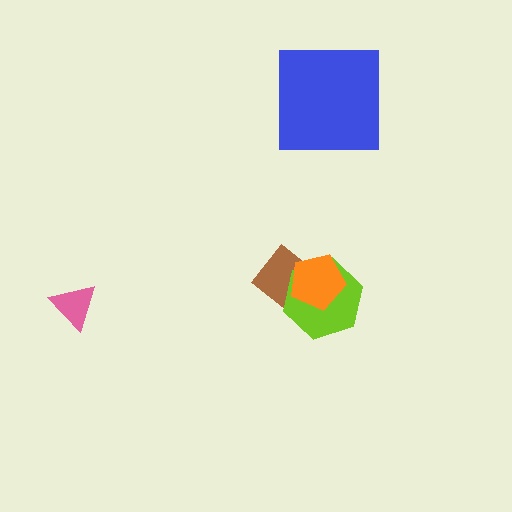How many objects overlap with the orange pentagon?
2 objects overlap with the orange pentagon.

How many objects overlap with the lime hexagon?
2 objects overlap with the lime hexagon.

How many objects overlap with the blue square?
0 objects overlap with the blue square.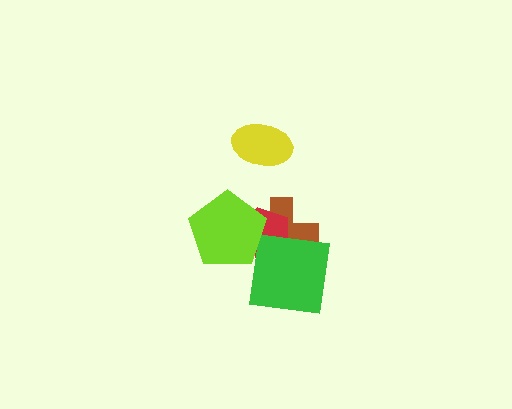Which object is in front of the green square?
The lime pentagon is in front of the green square.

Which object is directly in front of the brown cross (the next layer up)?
The red pentagon is directly in front of the brown cross.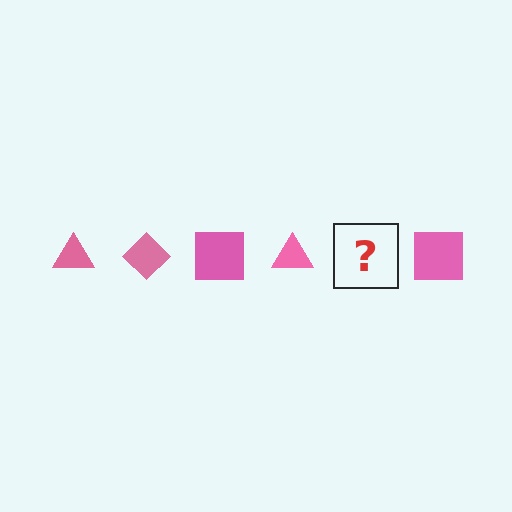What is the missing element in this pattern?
The missing element is a pink diamond.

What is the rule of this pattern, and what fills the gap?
The rule is that the pattern cycles through triangle, diamond, square shapes in pink. The gap should be filled with a pink diamond.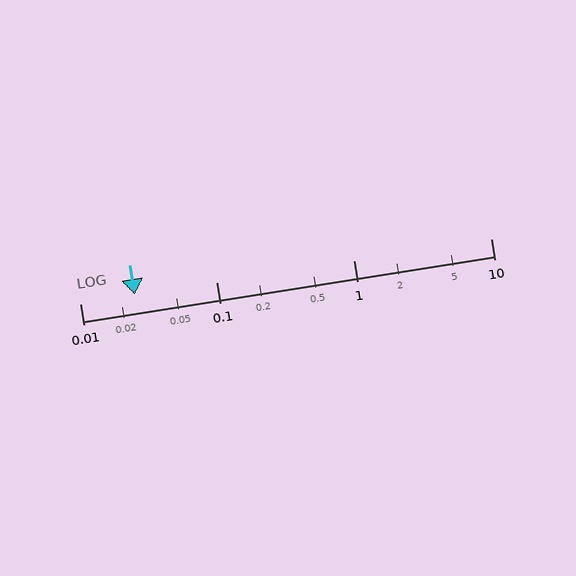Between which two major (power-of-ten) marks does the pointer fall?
The pointer is between 0.01 and 0.1.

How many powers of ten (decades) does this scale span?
The scale spans 3 decades, from 0.01 to 10.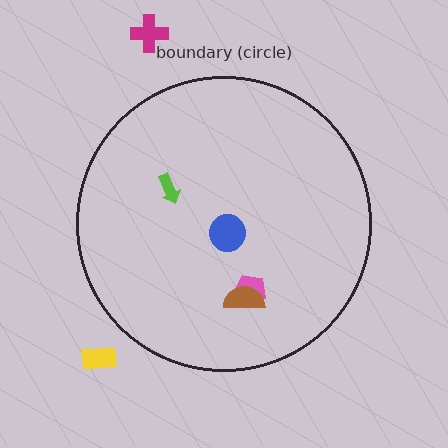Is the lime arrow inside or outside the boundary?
Inside.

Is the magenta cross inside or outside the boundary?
Outside.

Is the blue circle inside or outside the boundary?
Inside.